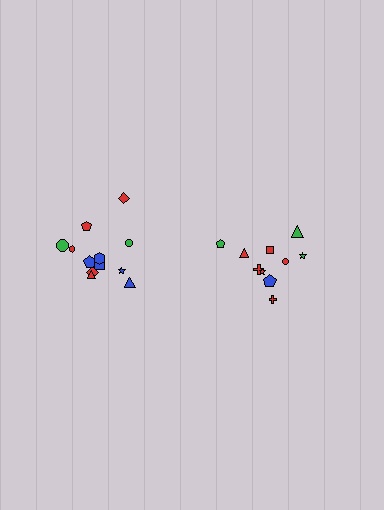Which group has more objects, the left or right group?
The left group.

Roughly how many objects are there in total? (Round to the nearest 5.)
Roughly 20 objects in total.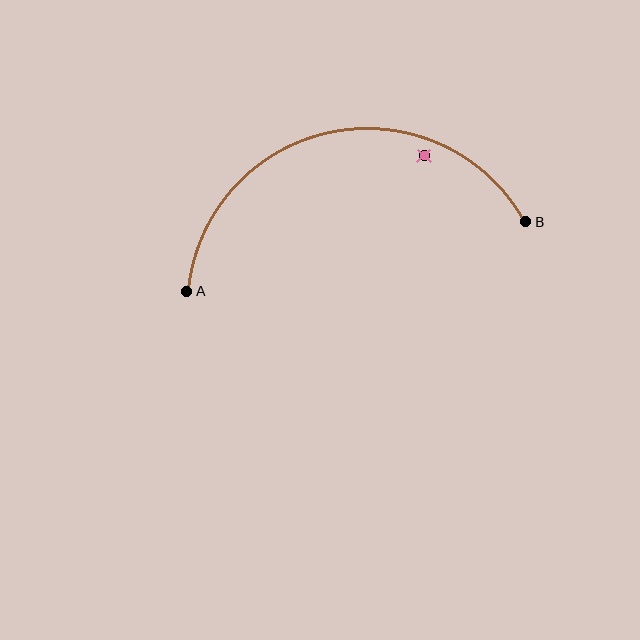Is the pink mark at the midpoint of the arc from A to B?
No — the pink mark does not lie on the arc at all. It sits slightly inside the curve.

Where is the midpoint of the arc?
The arc midpoint is the point on the curve farthest from the straight line joining A and B. It sits above that line.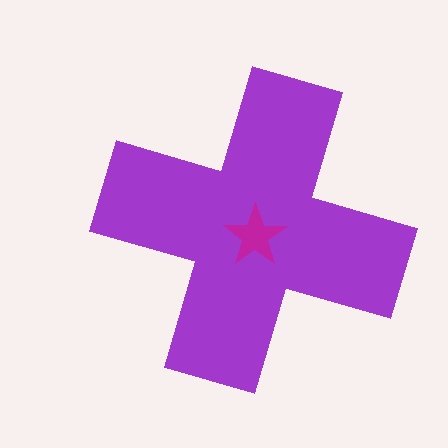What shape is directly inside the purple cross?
The magenta star.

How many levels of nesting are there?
2.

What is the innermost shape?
The magenta star.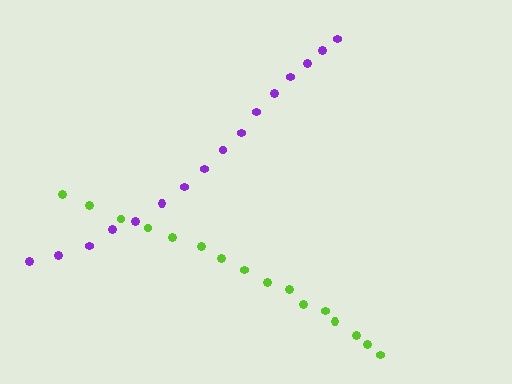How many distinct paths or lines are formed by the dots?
There are 2 distinct paths.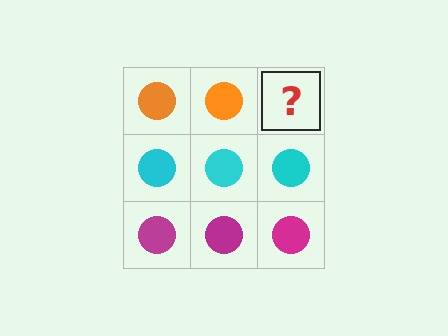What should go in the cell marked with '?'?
The missing cell should contain an orange circle.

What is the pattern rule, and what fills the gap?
The rule is that each row has a consistent color. The gap should be filled with an orange circle.